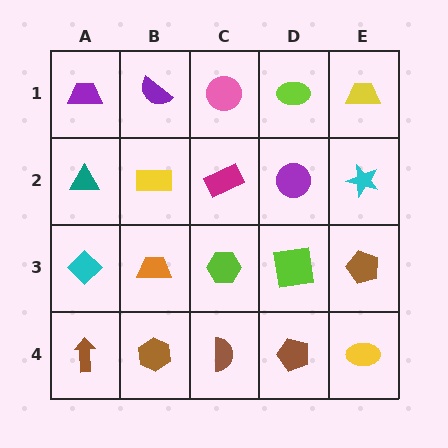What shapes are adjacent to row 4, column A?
A cyan diamond (row 3, column A), a brown hexagon (row 4, column B).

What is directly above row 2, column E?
A yellow trapezoid.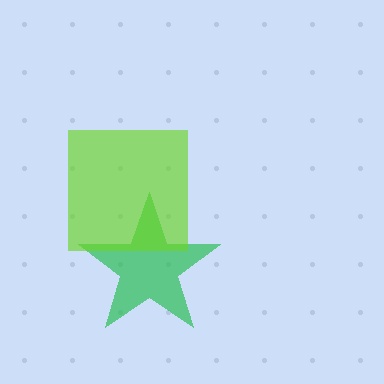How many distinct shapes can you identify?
There are 2 distinct shapes: a green star, a lime square.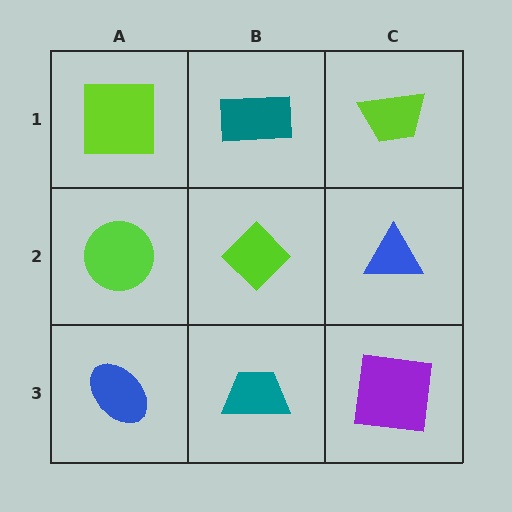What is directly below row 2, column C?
A purple square.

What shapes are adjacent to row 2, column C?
A lime trapezoid (row 1, column C), a purple square (row 3, column C), a lime diamond (row 2, column B).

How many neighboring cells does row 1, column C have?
2.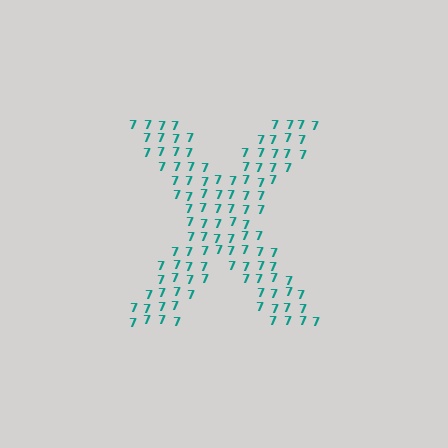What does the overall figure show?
The overall figure shows the letter X.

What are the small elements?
The small elements are digit 7's.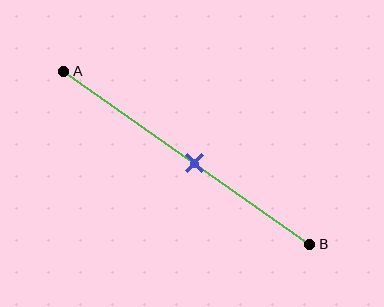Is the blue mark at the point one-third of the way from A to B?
No, the mark is at about 55% from A, not at the 33% one-third point.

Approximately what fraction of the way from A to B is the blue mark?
The blue mark is approximately 55% of the way from A to B.